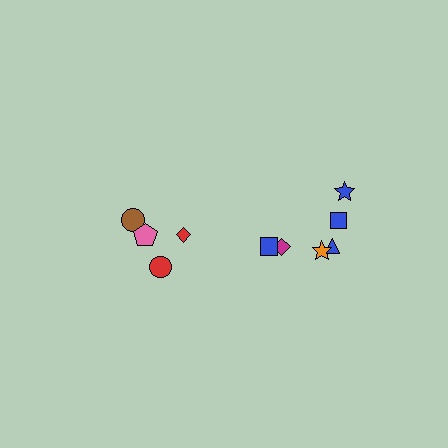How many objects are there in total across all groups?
There are 10 objects.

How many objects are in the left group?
There are 4 objects.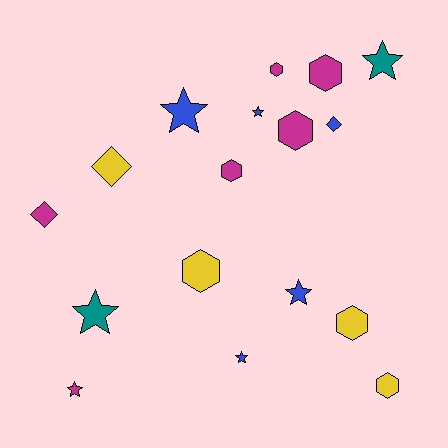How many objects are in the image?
There are 17 objects.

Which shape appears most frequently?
Hexagon, with 7 objects.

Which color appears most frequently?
Magenta, with 6 objects.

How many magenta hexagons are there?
There are 4 magenta hexagons.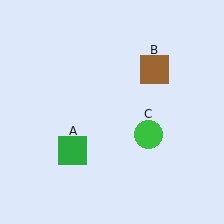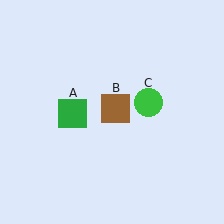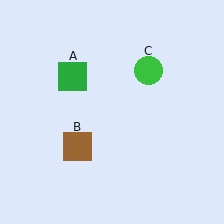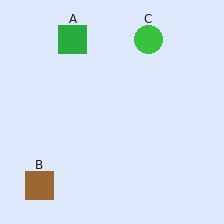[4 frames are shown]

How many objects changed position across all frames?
3 objects changed position: green square (object A), brown square (object B), green circle (object C).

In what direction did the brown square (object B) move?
The brown square (object B) moved down and to the left.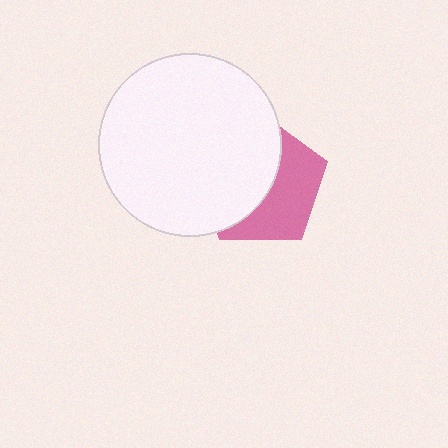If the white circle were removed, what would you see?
You would see the complete pink pentagon.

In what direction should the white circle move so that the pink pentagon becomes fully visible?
The white circle should move left. That is the shortest direction to clear the overlap and leave the pink pentagon fully visible.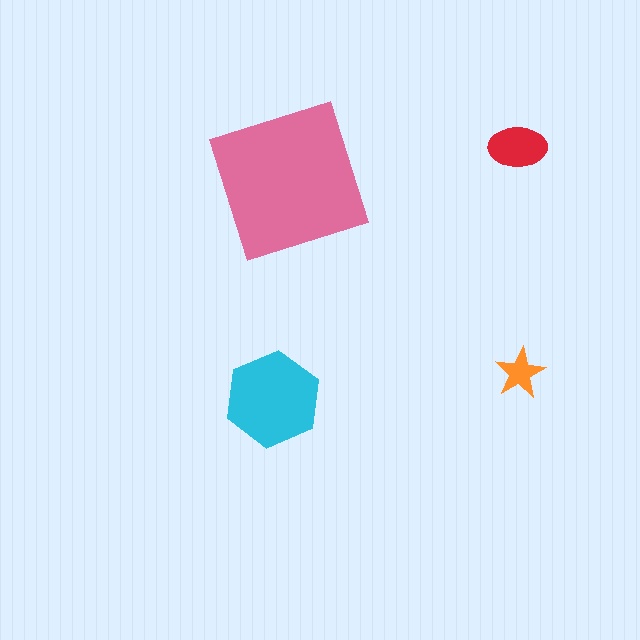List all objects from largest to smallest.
The pink square, the cyan hexagon, the red ellipse, the orange star.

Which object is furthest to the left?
The cyan hexagon is leftmost.